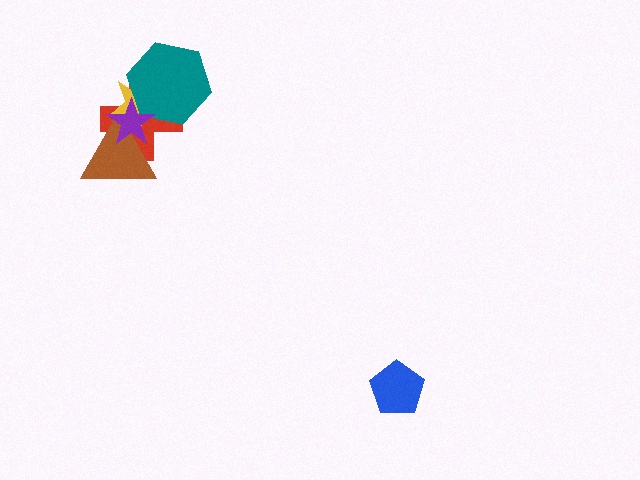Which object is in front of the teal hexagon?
The purple star is in front of the teal hexagon.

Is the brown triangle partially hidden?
Yes, it is partially covered by another shape.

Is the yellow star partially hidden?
Yes, it is partially covered by another shape.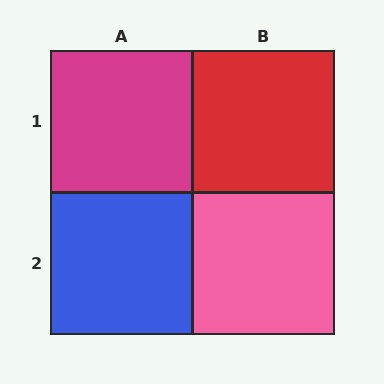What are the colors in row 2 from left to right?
Blue, pink.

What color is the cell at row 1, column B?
Red.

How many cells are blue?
1 cell is blue.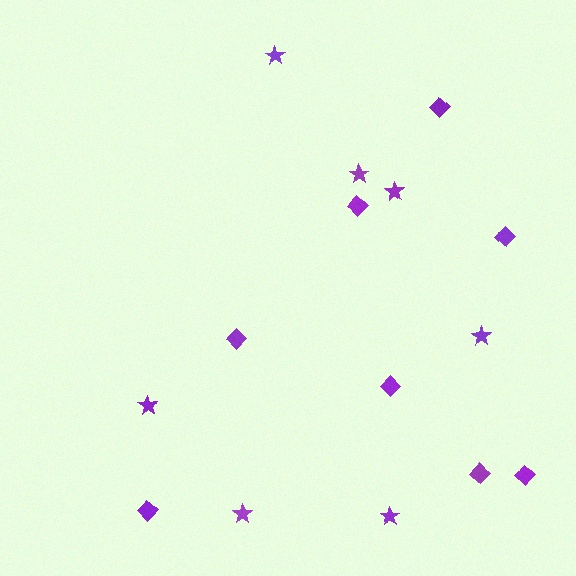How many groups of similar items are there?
There are 2 groups: one group of stars (7) and one group of diamonds (8).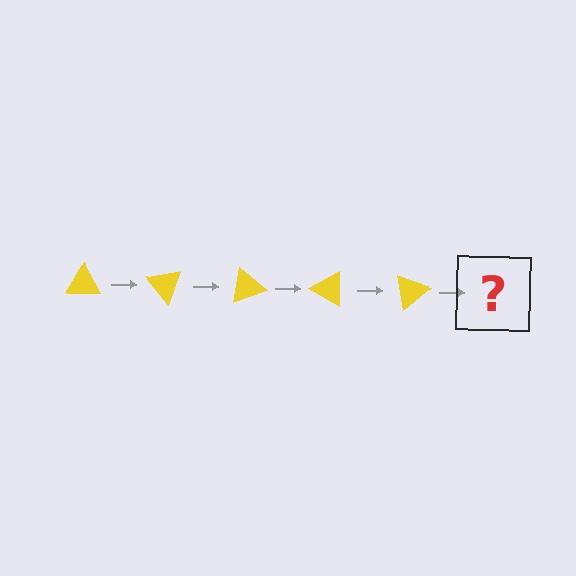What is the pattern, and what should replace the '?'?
The pattern is that the triangle rotates 50 degrees each step. The '?' should be a yellow triangle rotated 250 degrees.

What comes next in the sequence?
The next element should be a yellow triangle rotated 250 degrees.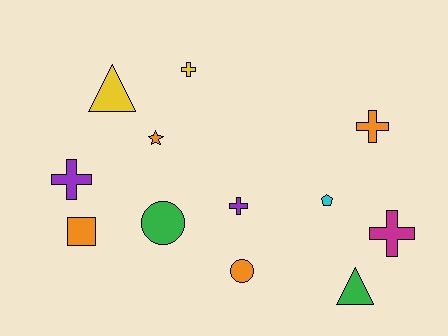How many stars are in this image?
There is 1 star.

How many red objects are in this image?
There are no red objects.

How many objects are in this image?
There are 12 objects.